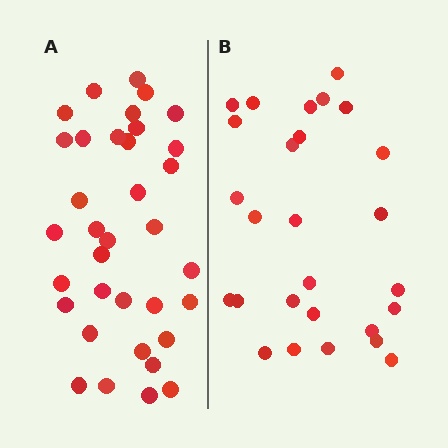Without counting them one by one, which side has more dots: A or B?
Region A (the left region) has more dots.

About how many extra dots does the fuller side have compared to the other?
Region A has roughly 8 or so more dots than region B.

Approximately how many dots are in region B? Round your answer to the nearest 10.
About 30 dots. (The exact count is 27, which rounds to 30.)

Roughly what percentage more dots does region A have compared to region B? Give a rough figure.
About 30% more.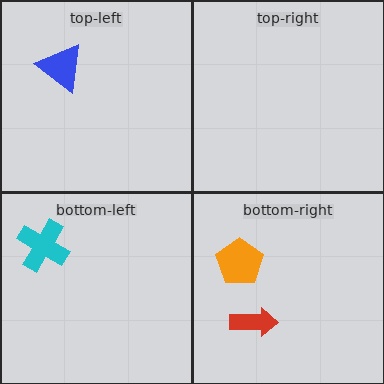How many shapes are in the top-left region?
1.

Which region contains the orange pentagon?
The bottom-right region.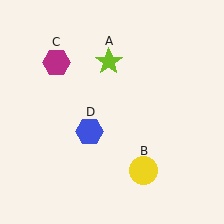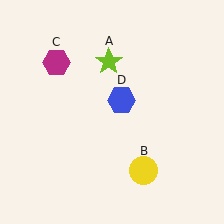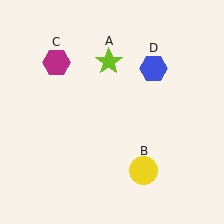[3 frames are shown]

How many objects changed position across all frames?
1 object changed position: blue hexagon (object D).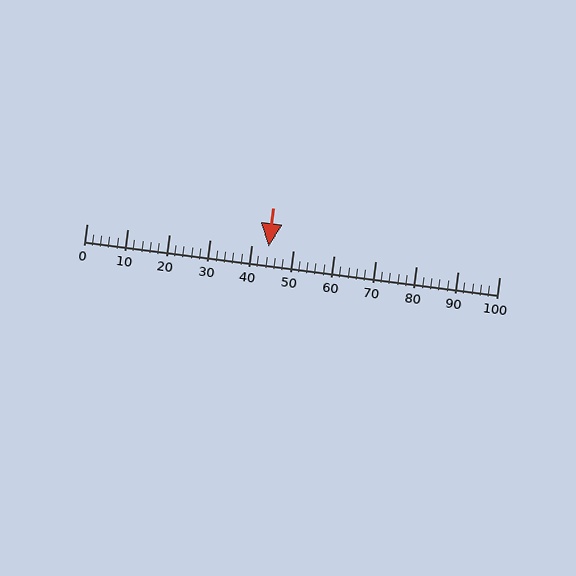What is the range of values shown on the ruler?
The ruler shows values from 0 to 100.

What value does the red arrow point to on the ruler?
The red arrow points to approximately 44.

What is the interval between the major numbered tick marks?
The major tick marks are spaced 10 units apart.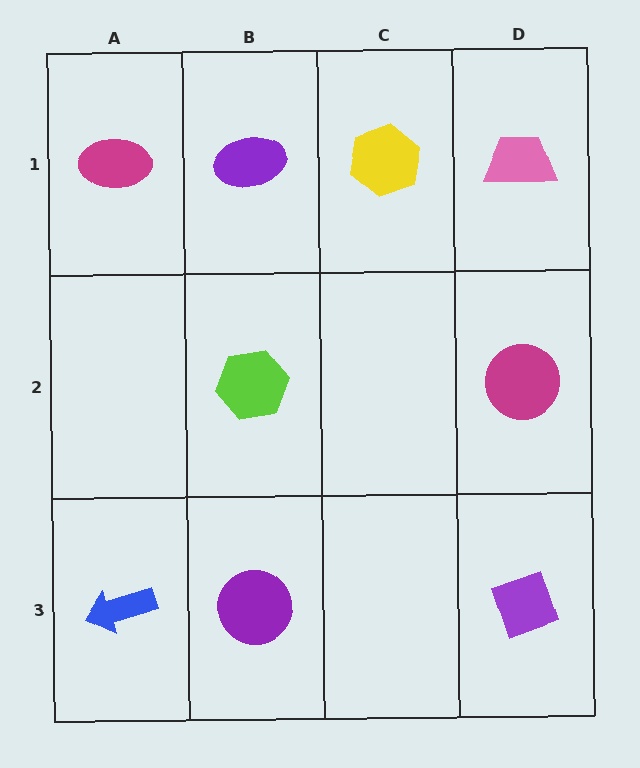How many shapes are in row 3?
3 shapes.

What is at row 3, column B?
A purple circle.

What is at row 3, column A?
A blue arrow.